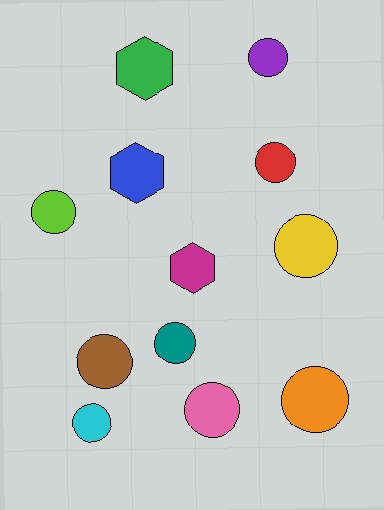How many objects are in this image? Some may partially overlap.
There are 12 objects.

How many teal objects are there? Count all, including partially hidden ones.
There is 1 teal object.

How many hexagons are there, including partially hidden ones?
There are 3 hexagons.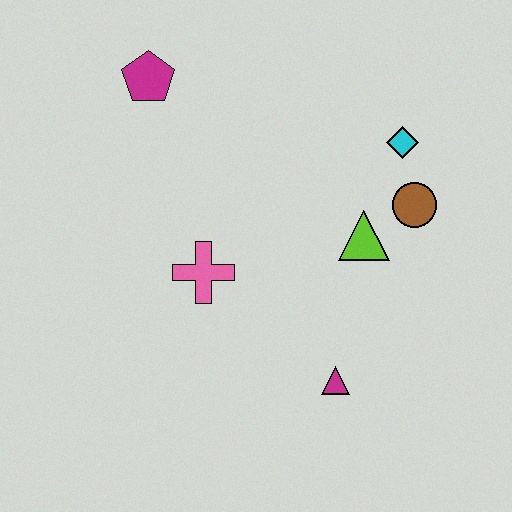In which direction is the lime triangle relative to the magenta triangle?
The lime triangle is above the magenta triangle.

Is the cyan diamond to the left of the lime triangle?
No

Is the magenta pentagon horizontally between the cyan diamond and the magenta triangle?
No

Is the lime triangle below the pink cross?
No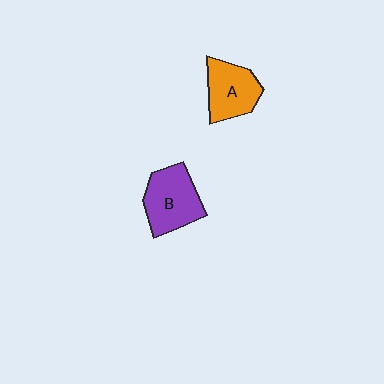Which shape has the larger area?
Shape B (purple).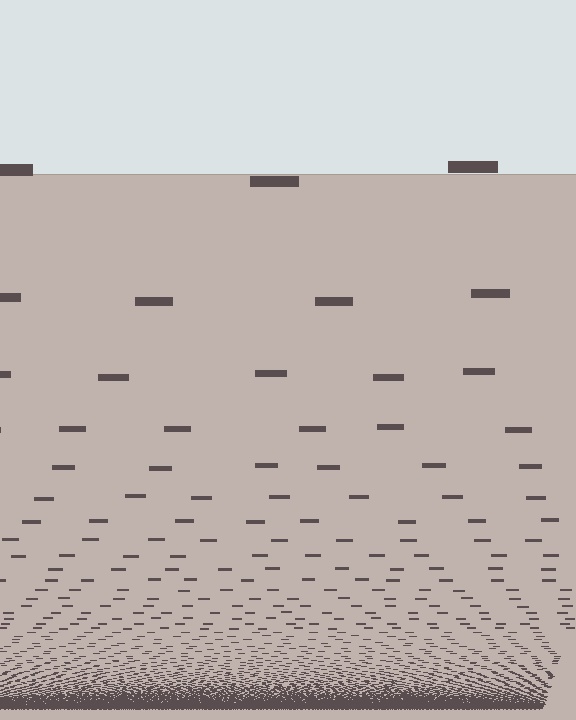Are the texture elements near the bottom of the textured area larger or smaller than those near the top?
Smaller. The gradient is inverted — elements near the bottom are smaller and denser.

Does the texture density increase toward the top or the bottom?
Density increases toward the bottom.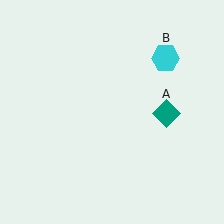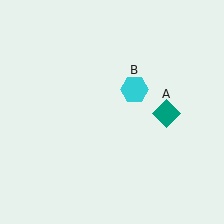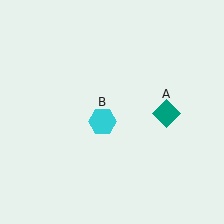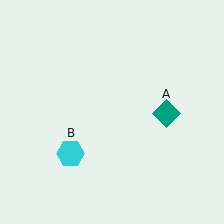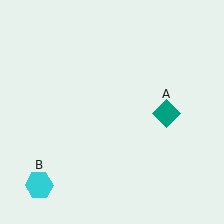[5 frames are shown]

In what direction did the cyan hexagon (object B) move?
The cyan hexagon (object B) moved down and to the left.